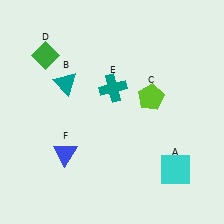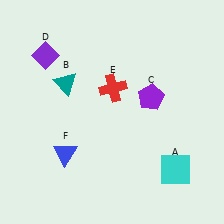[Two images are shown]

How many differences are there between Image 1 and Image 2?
There are 3 differences between the two images.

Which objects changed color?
C changed from lime to purple. D changed from green to purple. E changed from teal to red.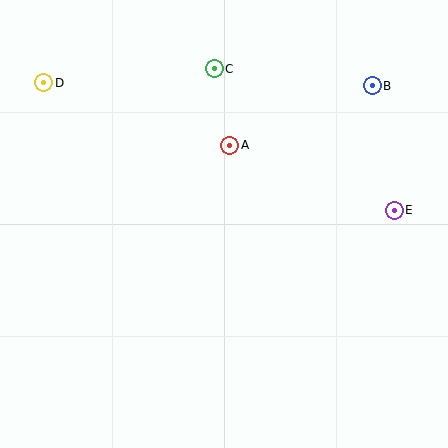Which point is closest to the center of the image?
Point A at (230, 145) is closest to the center.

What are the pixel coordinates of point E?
Point E is at (394, 210).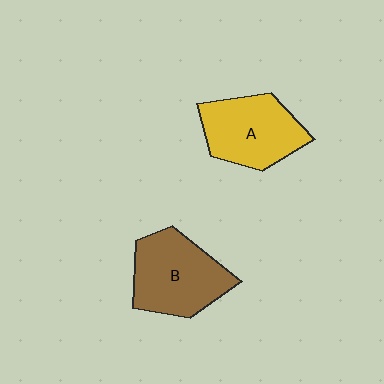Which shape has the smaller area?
Shape A (yellow).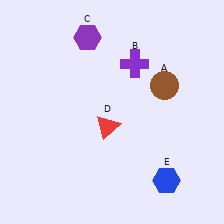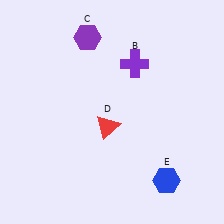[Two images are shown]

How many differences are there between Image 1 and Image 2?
There is 1 difference between the two images.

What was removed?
The brown circle (A) was removed in Image 2.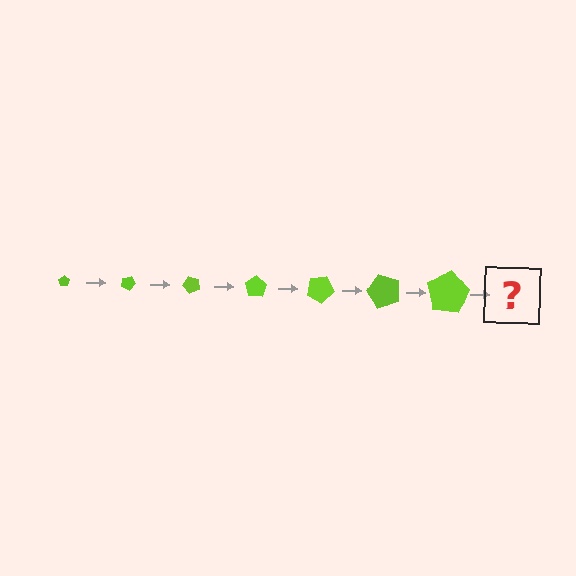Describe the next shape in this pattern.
It should be a pentagon, larger than the previous one and rotated 175 degrees from the start.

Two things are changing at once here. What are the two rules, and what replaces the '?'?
The two rules are that the pentagon grows larger each step and it rotates 25 degrees each step. The '?' should be a pentagon, larger than the previous one and rotated 175 degrees from the start.